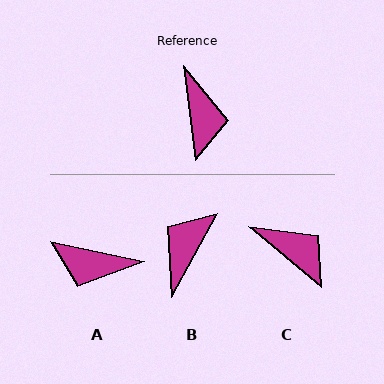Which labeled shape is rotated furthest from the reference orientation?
B, about 144 degrees away.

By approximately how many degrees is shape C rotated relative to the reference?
Approximately 43 degrees counter-clockwise.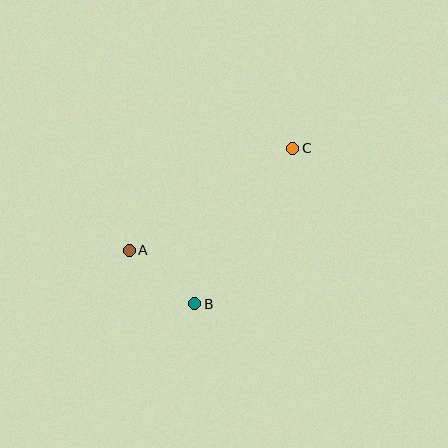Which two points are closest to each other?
Points A and B are closest to each other.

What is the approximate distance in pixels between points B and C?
The distance between B and C is approximately 184 pixels.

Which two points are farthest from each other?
Points A and C are farthest from each other.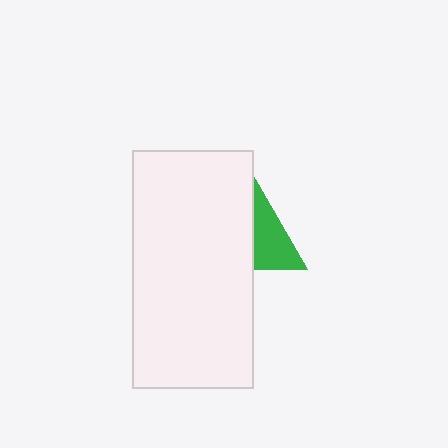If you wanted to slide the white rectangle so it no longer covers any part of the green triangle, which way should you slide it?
Slide it left — that is the most direct way to separate the two shapes.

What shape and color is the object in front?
The object in front is a white rectangle.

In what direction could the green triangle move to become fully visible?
The green triangle could move right. That would shift it out from behind the white rectangle entirely.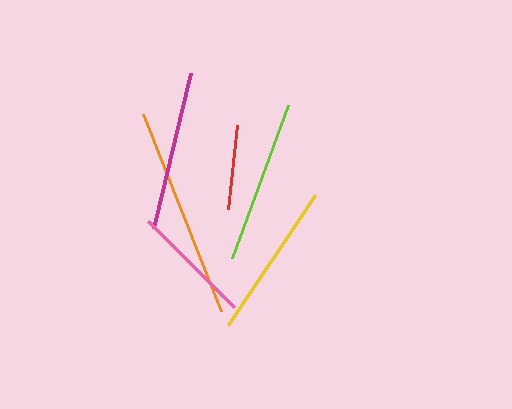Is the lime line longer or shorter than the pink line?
The lime line is longer than the pink line.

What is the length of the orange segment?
The orange segment is approximately 211 pixels long.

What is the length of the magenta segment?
The magenta segment is approximately 159 pixels long.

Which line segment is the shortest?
The red line is the shortest at approximately 85 pixels.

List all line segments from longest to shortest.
From longest to shortest: orange, lime, magenta, yellow, pink, red.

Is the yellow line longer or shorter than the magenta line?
The magenta line is longer than the yellow line.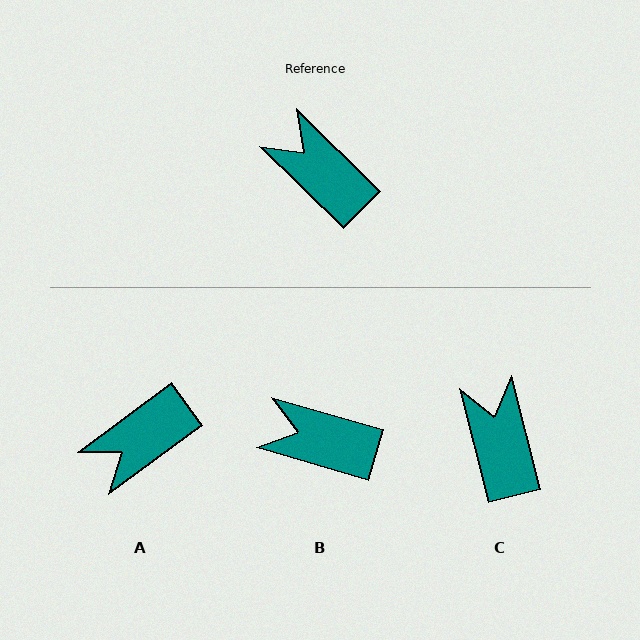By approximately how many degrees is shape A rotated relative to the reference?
Approximately 81 degrees counter-clockwise.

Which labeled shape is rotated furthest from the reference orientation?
A, about 81 degrees away.